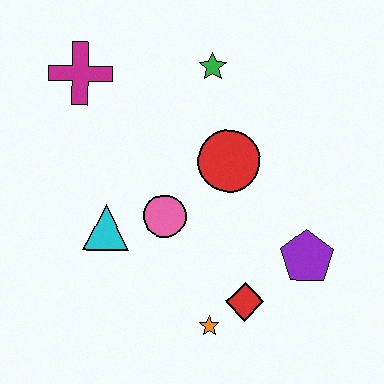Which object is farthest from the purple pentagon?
The magenta cross is farthest from the purple pentagon.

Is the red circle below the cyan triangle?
No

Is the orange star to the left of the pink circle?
No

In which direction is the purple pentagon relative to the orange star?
The purple pentagon is to the right of the orange star.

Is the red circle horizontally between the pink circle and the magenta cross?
No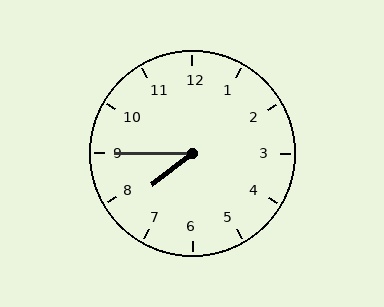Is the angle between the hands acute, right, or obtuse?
It is acute.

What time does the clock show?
7:45.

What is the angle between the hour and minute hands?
Approximately 38 degrees.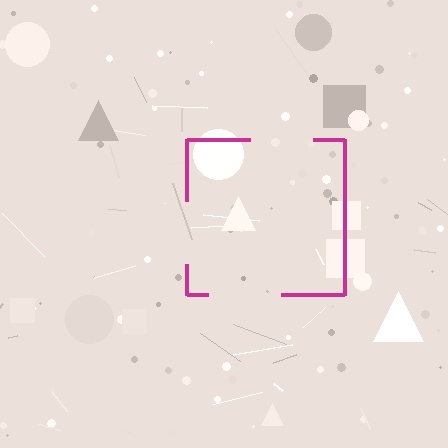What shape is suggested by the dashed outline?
The dashed outline suggests a square.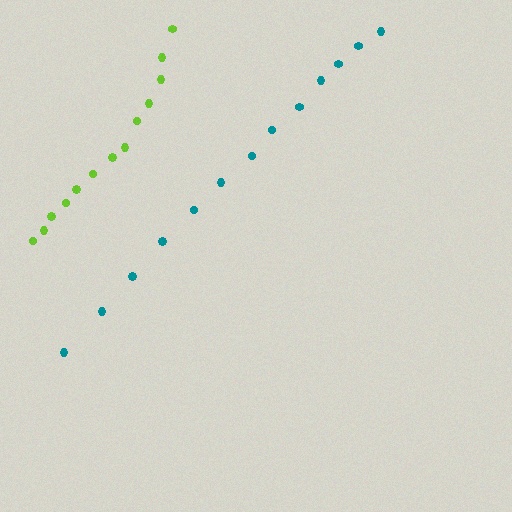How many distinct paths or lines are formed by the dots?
There are 2 distinct paths.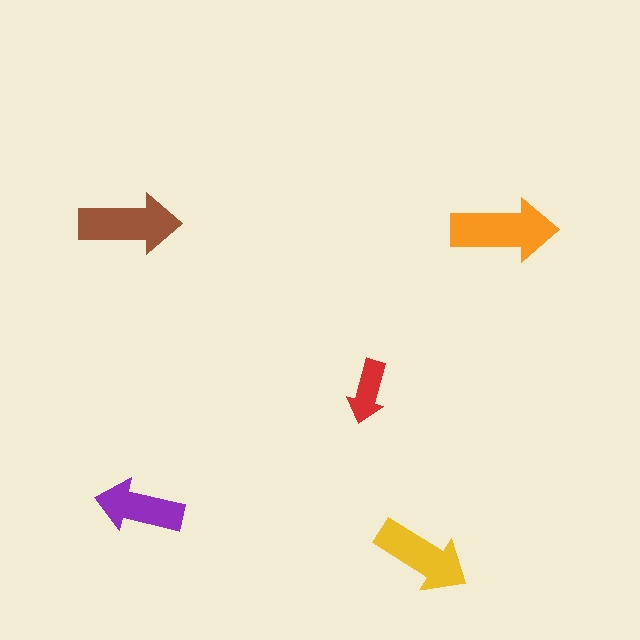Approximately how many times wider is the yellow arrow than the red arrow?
About 1.5 times wider.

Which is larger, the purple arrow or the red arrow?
The purple one.